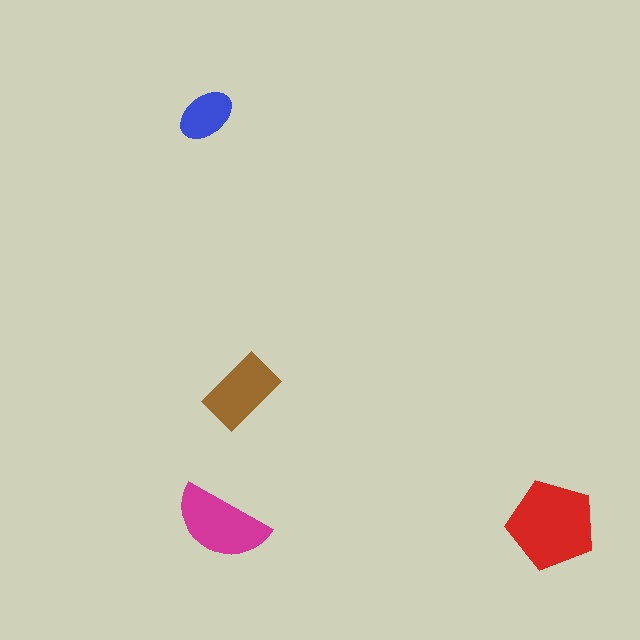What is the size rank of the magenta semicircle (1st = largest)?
2nd.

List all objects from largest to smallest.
The red pentagon, the magenta semicircle, the brown rectangle, the blue ellipse.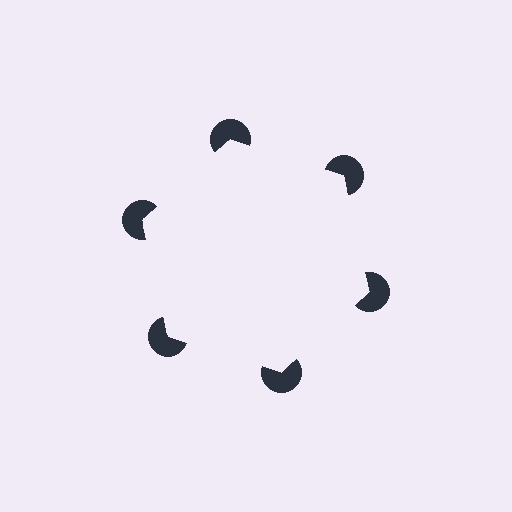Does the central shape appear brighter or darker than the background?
It typically appears slightly brighter than the background, even though no actual brightness change is drawn.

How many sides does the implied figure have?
6 sides.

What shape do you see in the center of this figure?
An illusory hexagon — its edges are inferred from the aligned wedge cuts in the pac-man discs, not physically drawn.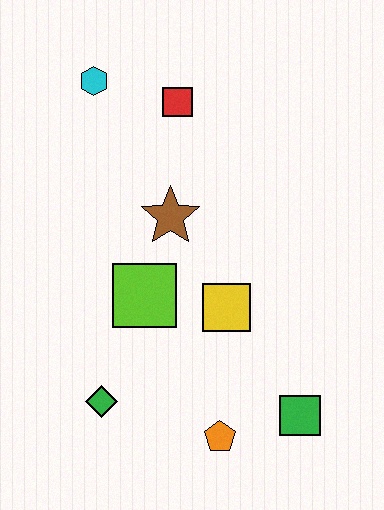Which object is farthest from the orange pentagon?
The cyan hexagon is farthest from the orange pentagon.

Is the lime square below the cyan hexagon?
Yes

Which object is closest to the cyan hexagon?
The red square is closest to the cyan hexagon.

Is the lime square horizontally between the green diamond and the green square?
Yes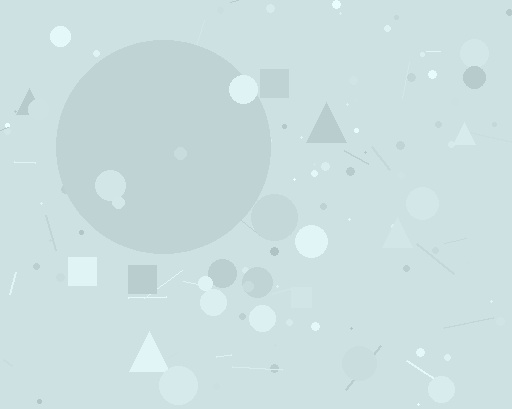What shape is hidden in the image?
A circle is hidden in the image.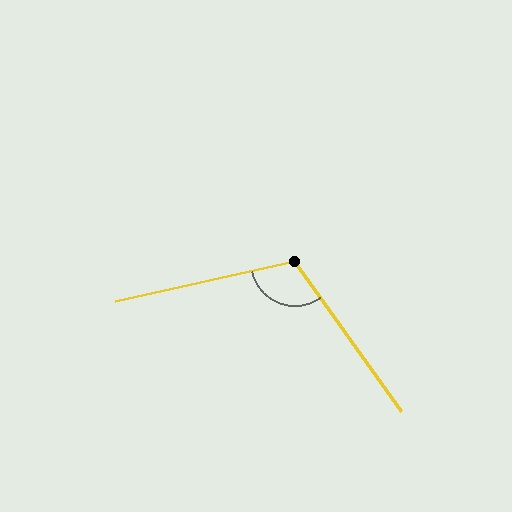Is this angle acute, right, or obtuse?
It is obtuse.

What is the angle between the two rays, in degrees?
Approximately 113 degrees.